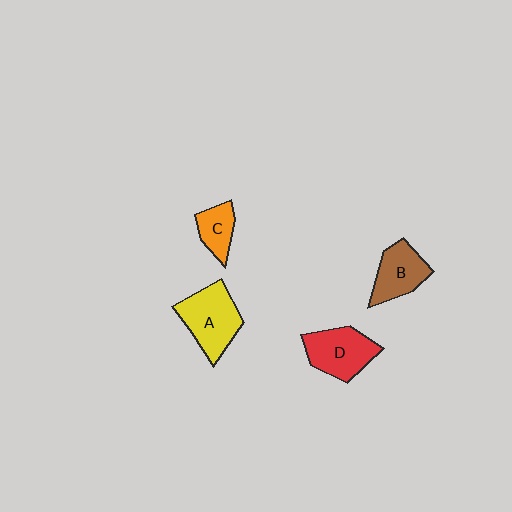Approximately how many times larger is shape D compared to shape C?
Approximately 1.7 times.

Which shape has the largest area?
Shape A (yellow).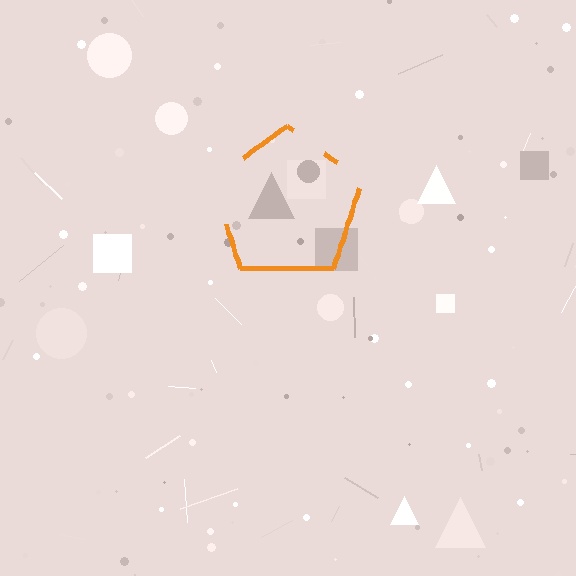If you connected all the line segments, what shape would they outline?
They would outline a pentagon.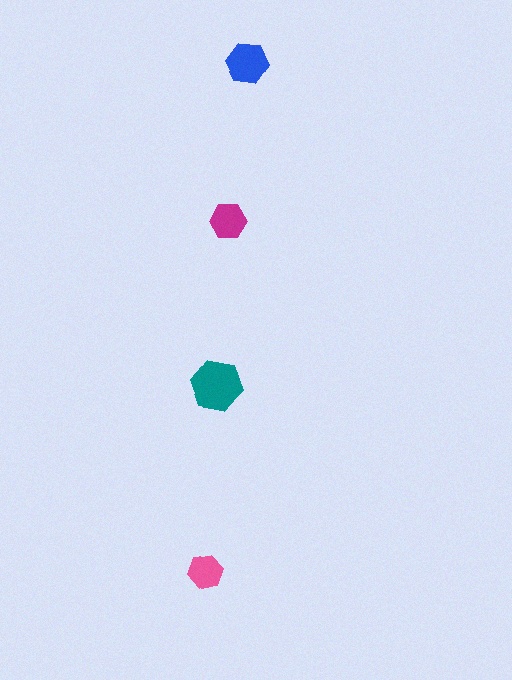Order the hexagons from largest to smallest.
the teal one, the blue one, the magenta one, the pink one.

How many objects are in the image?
There are 4 objects in the image.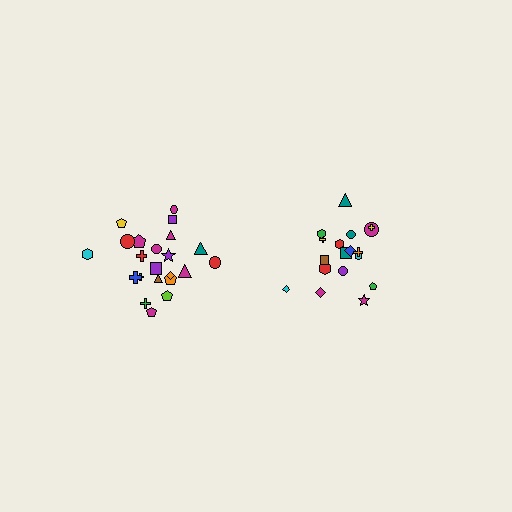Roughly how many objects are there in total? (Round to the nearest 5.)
Roughly 40 objects in total.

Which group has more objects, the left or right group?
The left group.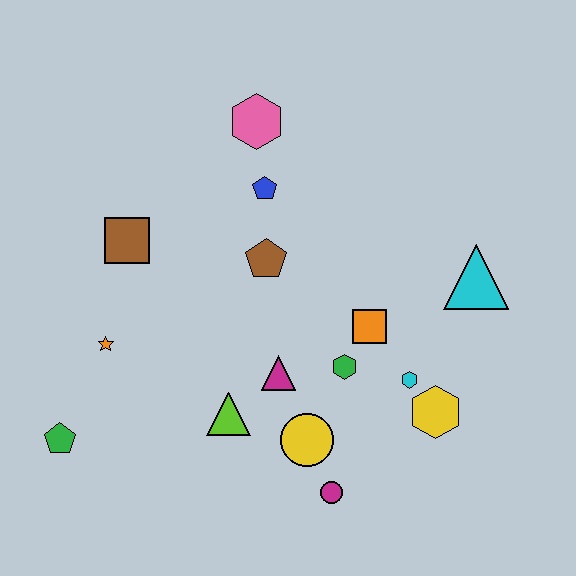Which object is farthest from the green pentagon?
The cyan triangle is farthest from the green pentagon.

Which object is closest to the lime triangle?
The magenta triangle is closest to the lime triangle.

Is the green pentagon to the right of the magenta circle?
No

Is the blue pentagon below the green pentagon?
No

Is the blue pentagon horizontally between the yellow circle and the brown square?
Yes